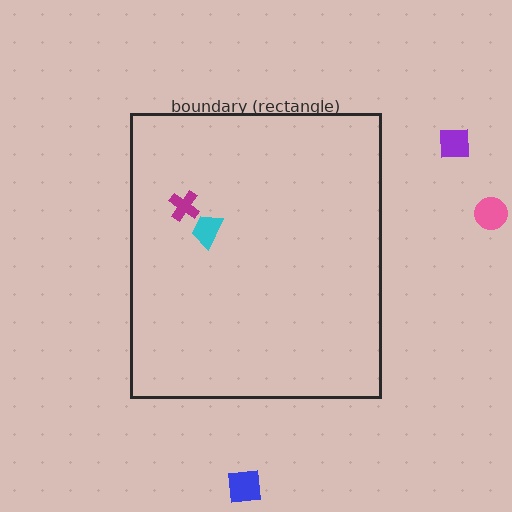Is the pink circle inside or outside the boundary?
Outside.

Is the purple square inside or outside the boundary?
Outside.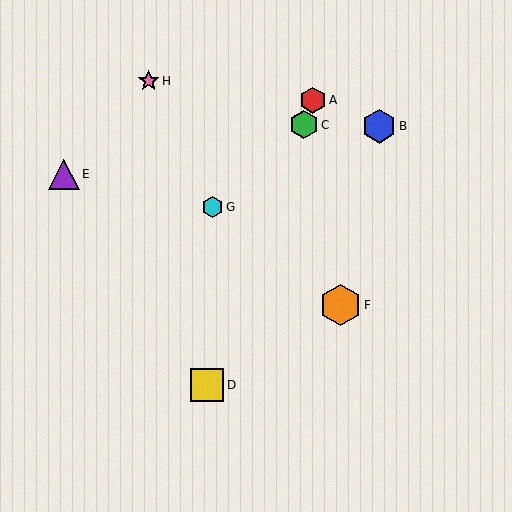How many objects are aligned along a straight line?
3 objects (A, C, D) are aligned along a straight line.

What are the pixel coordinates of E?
Object E is at (64, 174).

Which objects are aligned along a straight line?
Objects A, C, D are aligned along a straight line.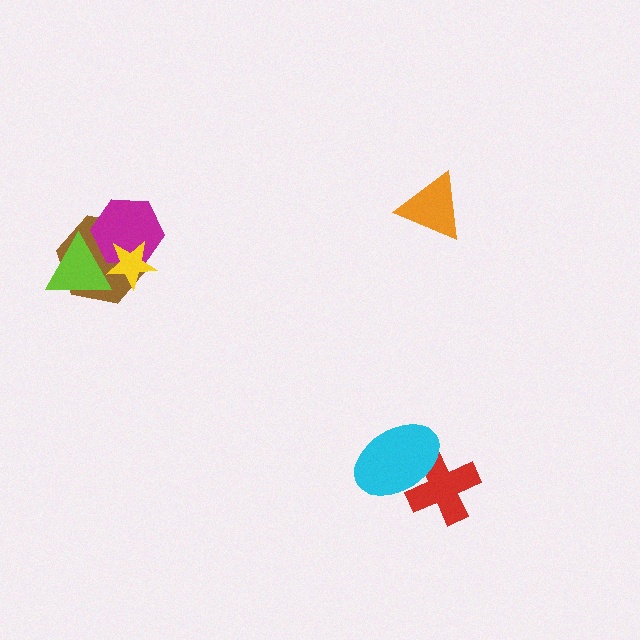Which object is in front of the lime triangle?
The yellow star is in front of the lime triangle.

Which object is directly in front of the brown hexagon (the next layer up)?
The magenta hexagon is directly in front of the brown hexagon.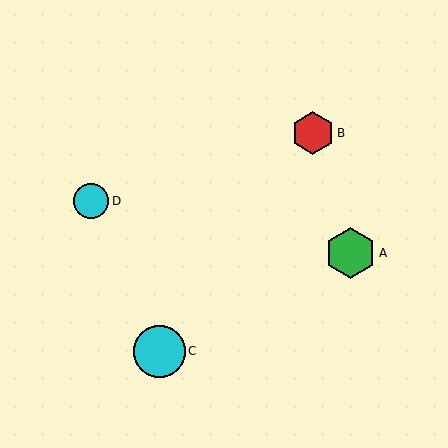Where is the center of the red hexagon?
The center of the red hexagon is at (313, 133).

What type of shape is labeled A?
Shape A is a green hexagon.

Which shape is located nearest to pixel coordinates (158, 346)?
The cyan circle (labeled C) at (159, 351) is nearest to that location.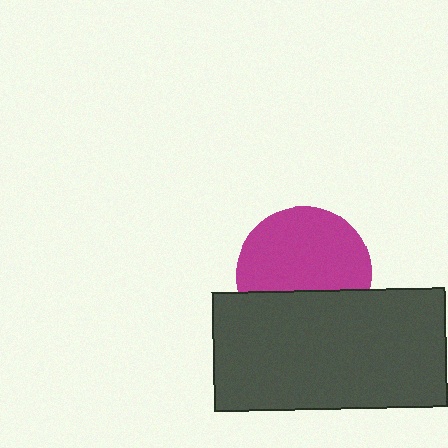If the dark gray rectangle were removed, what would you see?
You would see the complete magenta circle.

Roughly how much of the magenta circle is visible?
About half of it is visible (roughly 64%).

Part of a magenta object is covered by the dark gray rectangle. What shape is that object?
It is a circle.